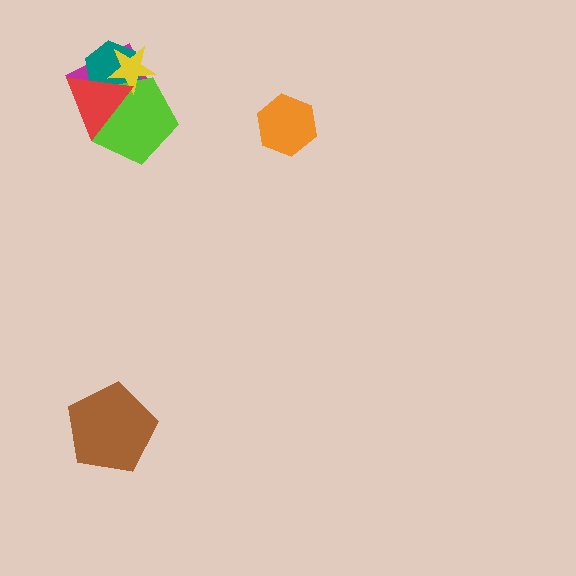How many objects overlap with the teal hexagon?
4 objects overlap with the teal hexagon.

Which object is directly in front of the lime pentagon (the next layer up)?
The yellow star is directly in front of the lime pentagon.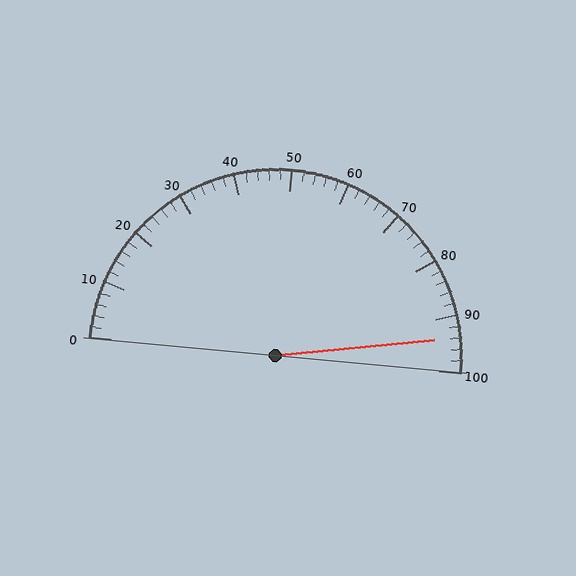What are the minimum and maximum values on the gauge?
The gauge ranges from 0 to 100.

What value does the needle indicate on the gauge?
The needle indicates approximately 94.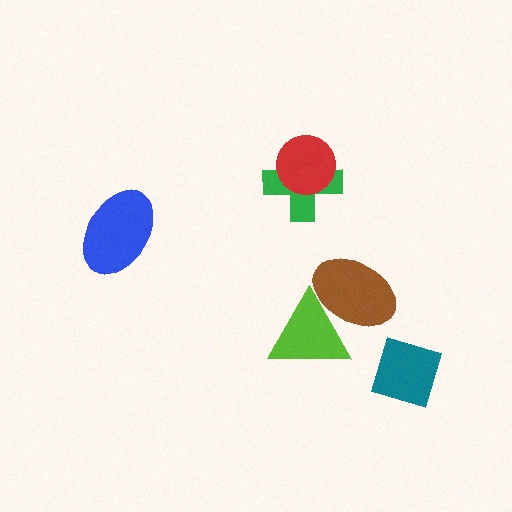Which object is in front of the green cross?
The red circle is in front of the green cross.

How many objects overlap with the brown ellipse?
1 object overlaps with the brown ellipse.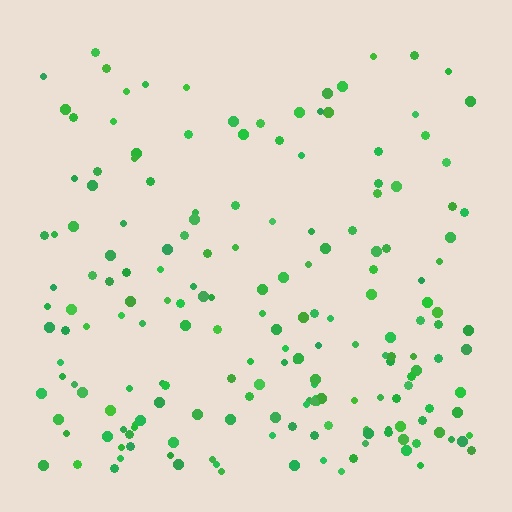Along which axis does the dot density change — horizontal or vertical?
Vertical.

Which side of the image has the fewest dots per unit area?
The top.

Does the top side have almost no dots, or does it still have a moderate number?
Still a moderate number, just noticeably fewer than the bottom.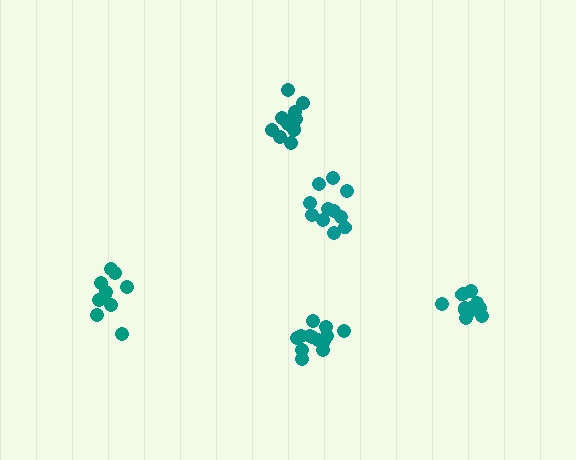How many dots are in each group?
Group 1: 13 dots, Group 2: 11 dots, Group 3: 10 dots, Group 4: 12 dots, Group 5: 12 dots (58 total).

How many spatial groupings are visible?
There are 5 spatial groupings.